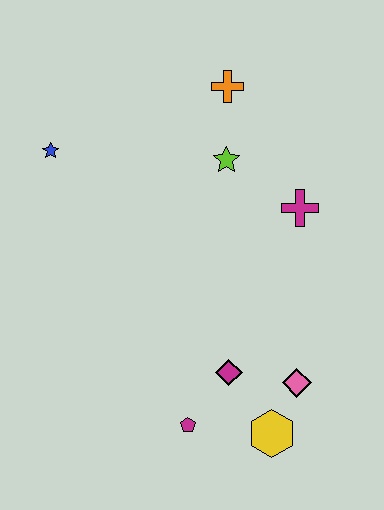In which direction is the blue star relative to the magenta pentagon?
The blue star is above the magenta pentagon.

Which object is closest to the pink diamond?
The yellow hexagon is closest to the pink diamond.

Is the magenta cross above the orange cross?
No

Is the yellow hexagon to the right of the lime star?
Yes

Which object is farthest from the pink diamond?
The blue star is farthest from the pink diamond.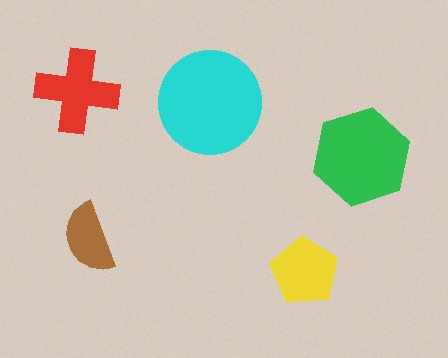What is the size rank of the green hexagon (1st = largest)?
2nd.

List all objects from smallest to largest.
The brown semicircle, the yellow pentagon, the red cross, the green hexagon, the cyan circle.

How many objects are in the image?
There are 5 objects in the image.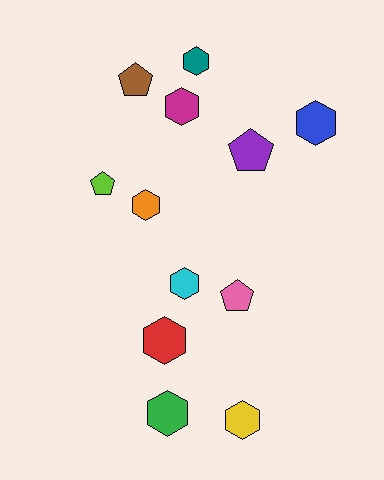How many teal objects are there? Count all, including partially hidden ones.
There is 1 teal object.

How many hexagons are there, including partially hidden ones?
There are 8 hexagons.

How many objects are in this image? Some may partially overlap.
There are 12 objects.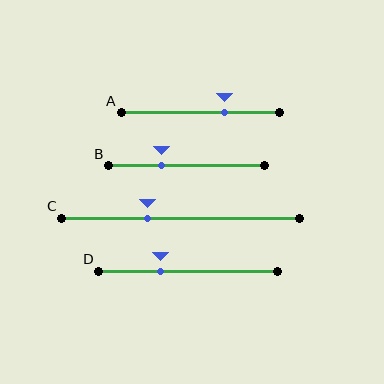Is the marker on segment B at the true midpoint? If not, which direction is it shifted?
No, the marker on segment B is shifted to the left by about 16% of the segment length.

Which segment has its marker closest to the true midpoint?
Segment C has its marker closest to the true midpoint.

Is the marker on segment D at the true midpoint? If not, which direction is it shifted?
No, the marker on segment D is shifted to the left by about 15% of the segment length.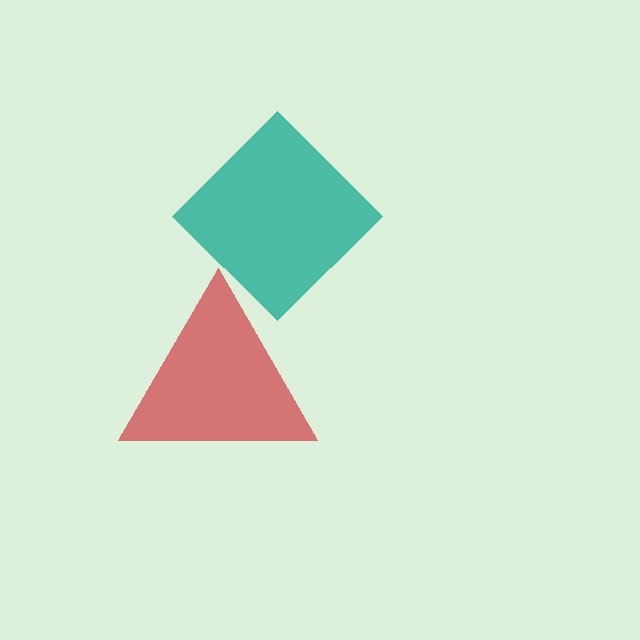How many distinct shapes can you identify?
There are 2 distinct shapes: a red triangle, a teal diamond.